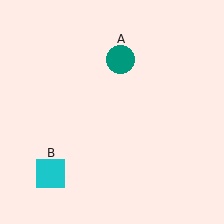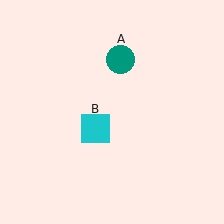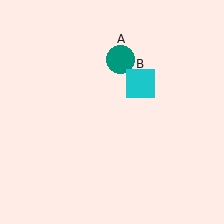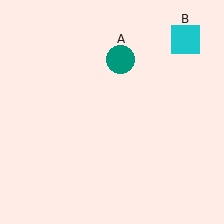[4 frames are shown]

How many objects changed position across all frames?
1 object changed position: cyan square (object B).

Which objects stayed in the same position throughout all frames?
Teal circle (object A) remained stationary.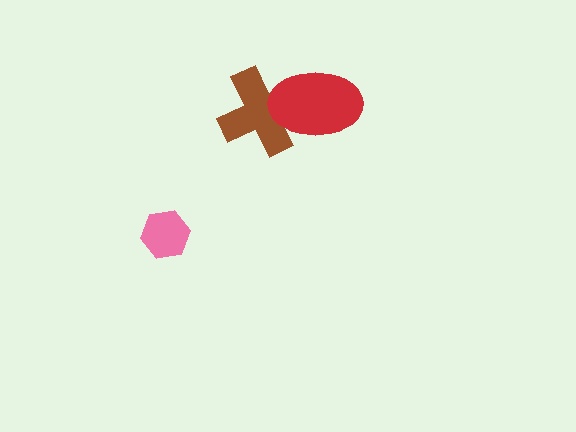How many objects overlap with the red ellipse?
1 object overlaps with the red ellipse.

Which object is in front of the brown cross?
The red ellipse is in front of the brown cross.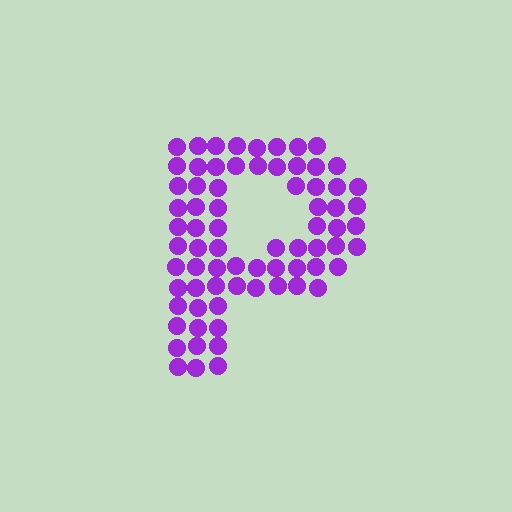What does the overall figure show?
The overall figure shows the letter P.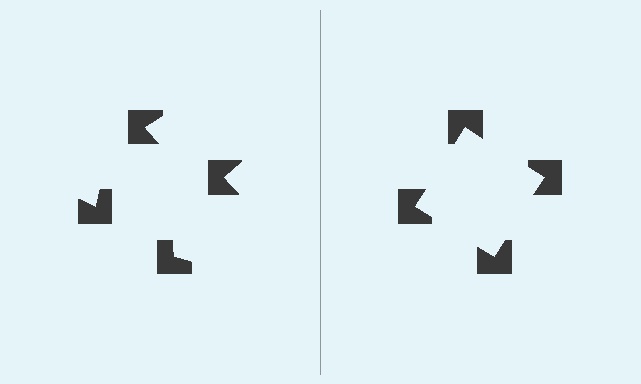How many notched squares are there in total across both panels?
8 — 4 on each side.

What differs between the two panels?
The notched squares are positioned identically on both sides; only the wedge orientations differ. On the right they align to a square; on the left they are misaligned.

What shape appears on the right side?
An illusory square.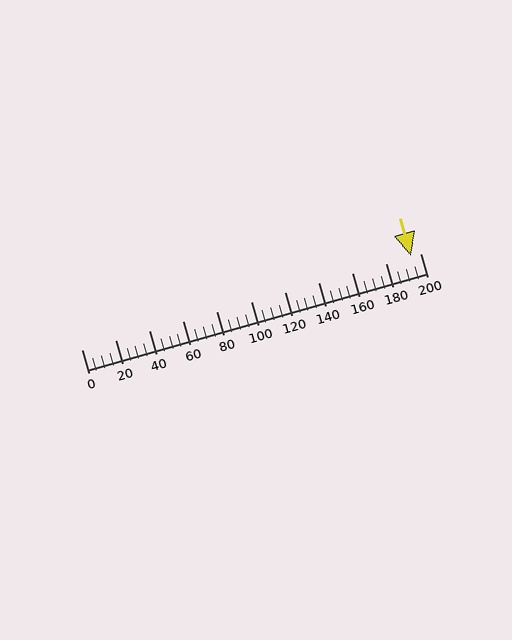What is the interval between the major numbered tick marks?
The major tick marks are spaced 20 units apart.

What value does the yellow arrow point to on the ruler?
The yellow arrow points to approximately 195.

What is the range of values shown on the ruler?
The ruler shows values from 0 to 200.